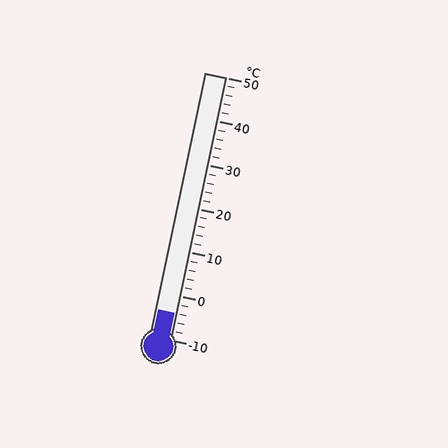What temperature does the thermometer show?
The thermometer shows approximately -4°C.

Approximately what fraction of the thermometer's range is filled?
The thermometer is filled to approximately 10% of its range.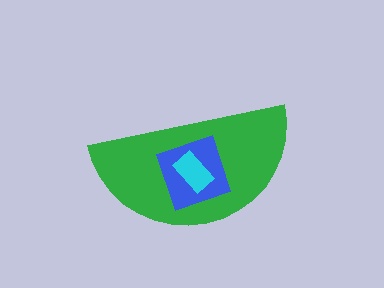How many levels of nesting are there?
3.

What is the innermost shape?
The cyan rectangle.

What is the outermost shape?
The green semicircle.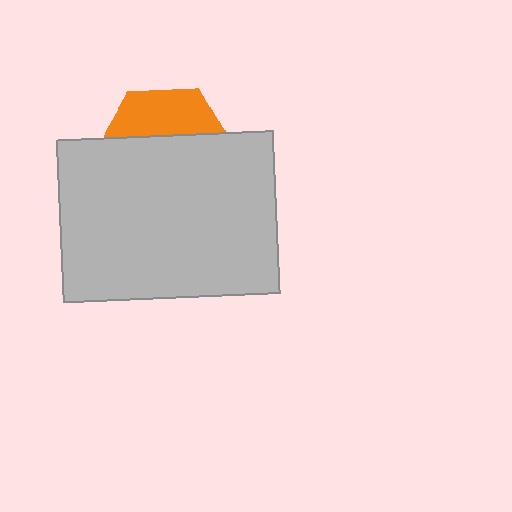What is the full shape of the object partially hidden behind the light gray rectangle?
The partially hidden object is an orange hexagon.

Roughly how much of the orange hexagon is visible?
A small part of it is visible (roughly 34%).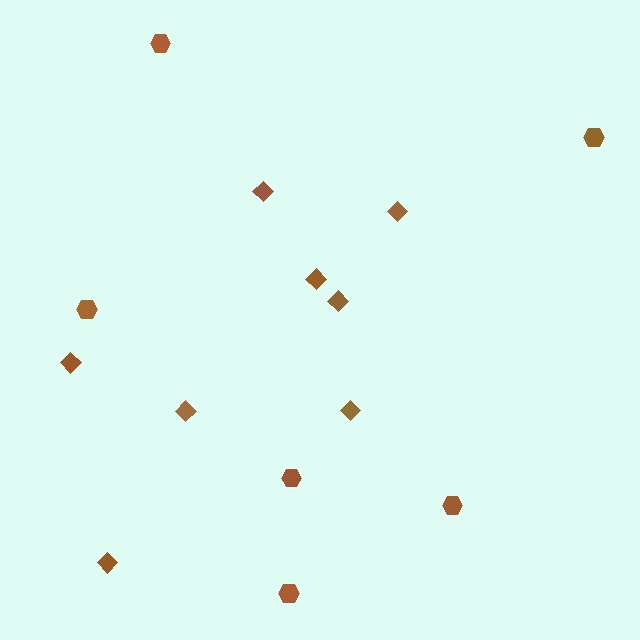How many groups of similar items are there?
There are 2 groups: one group of hexagons (6) and one group of diamonds (8).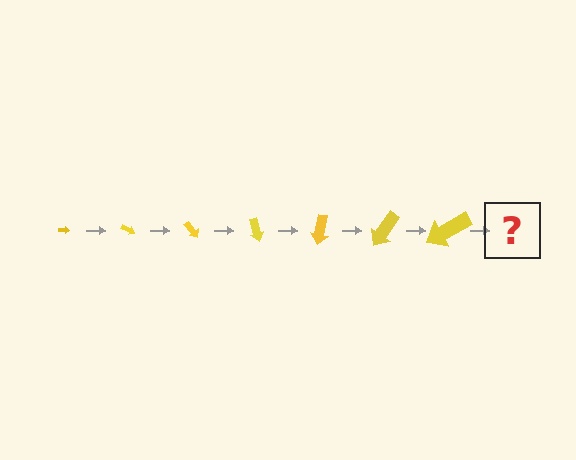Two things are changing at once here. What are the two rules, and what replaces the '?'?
The two rules are that the arrow grows larger each step and it rotates 25 degrees each step. The '?' should be an arrow, larger than the previous one and rotated 175 degrees from the start.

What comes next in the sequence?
The next element should be an arrow, larger than the previous one and rotated 175 degrees from the start.